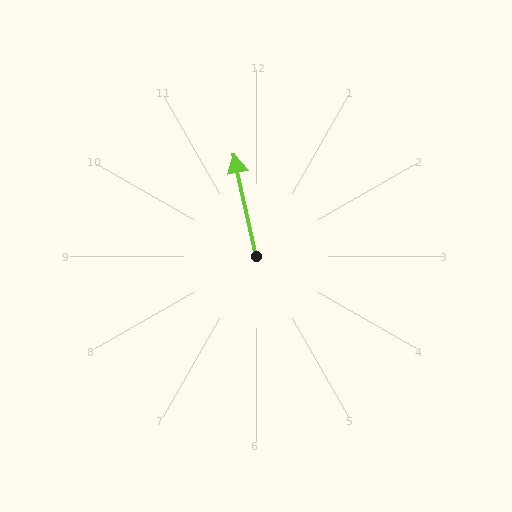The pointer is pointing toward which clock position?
Roughly 12 o'clock.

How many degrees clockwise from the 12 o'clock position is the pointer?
Approximately 348 degrees.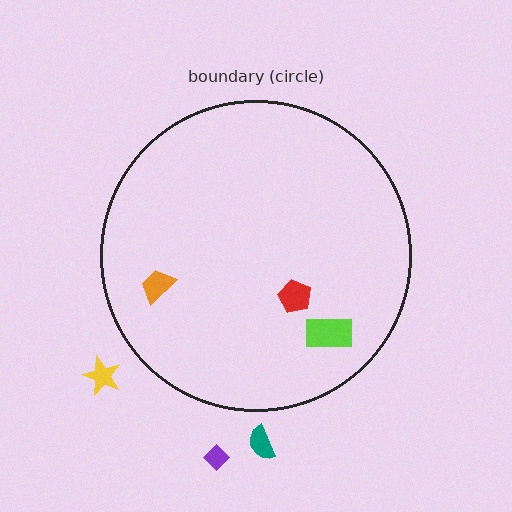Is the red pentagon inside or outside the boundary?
Inside.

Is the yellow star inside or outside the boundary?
Outside.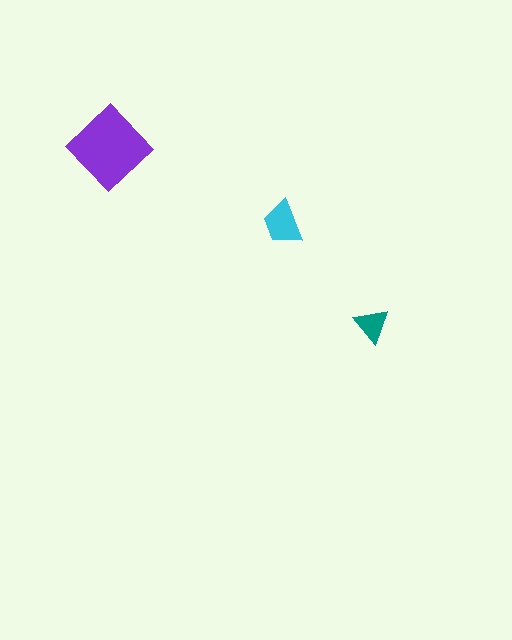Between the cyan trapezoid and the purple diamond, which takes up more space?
The purple diamond.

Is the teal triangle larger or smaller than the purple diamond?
Smaller.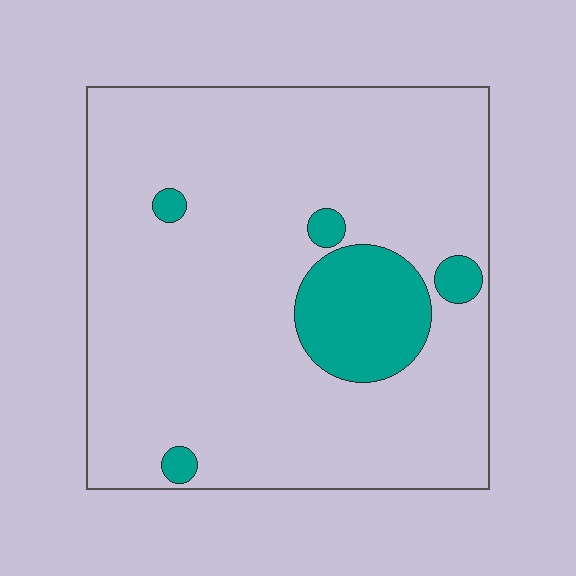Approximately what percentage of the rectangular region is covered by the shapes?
Approximately 10%.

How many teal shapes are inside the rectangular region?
5.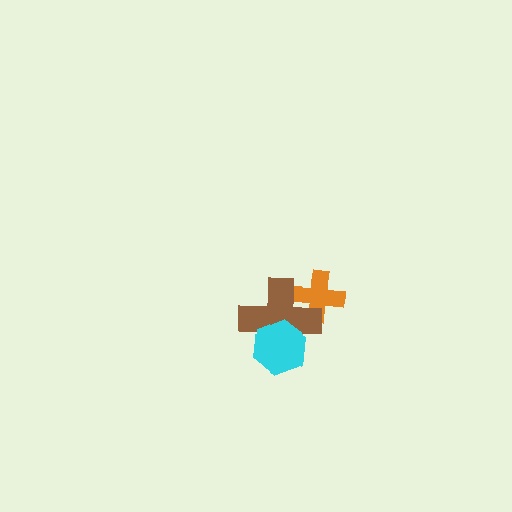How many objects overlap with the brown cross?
2 objects overlap with the brown cross.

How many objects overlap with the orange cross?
1 object overlaps with the orange cross.